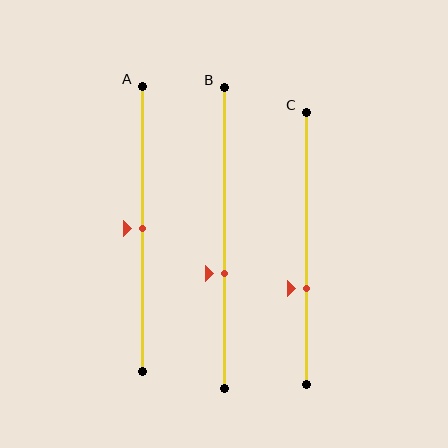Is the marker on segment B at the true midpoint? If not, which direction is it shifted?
No, the marker on segment B is shifted downward by about 12% of the segment length.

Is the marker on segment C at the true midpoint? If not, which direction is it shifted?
No, the marker on segment C is shifted downward by about 15% of the segment length.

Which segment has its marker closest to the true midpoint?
Segment A has its marker closest to the true midpoint.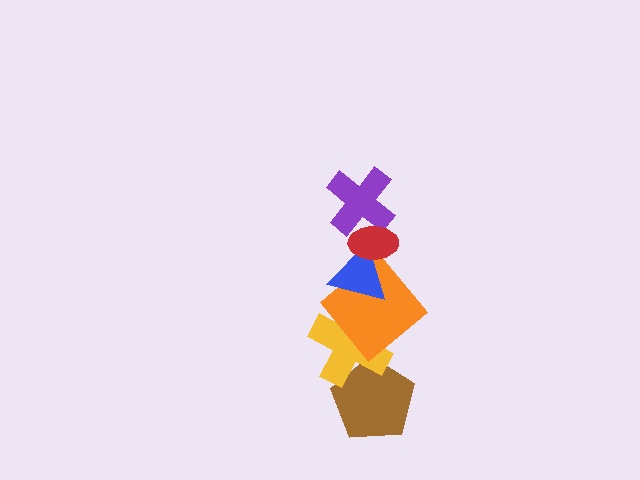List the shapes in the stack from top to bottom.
From top to bottom: the red ellipse, the purple cross, the blue triangle, the orange diamond, the yellow cross, the brown pentagon.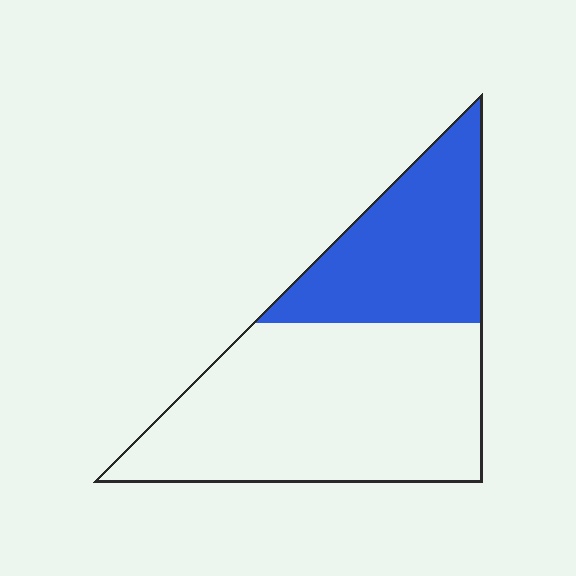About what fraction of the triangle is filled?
About one third (1/3).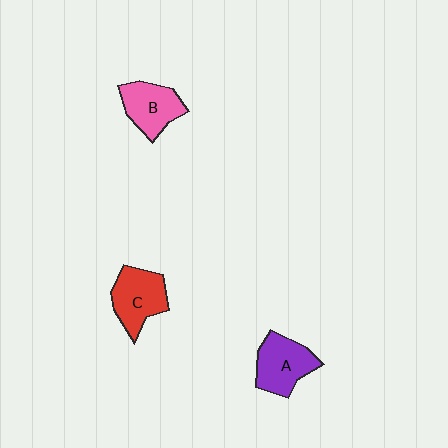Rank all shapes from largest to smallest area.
From largest to smallest: C (red), A (purple), B (pink).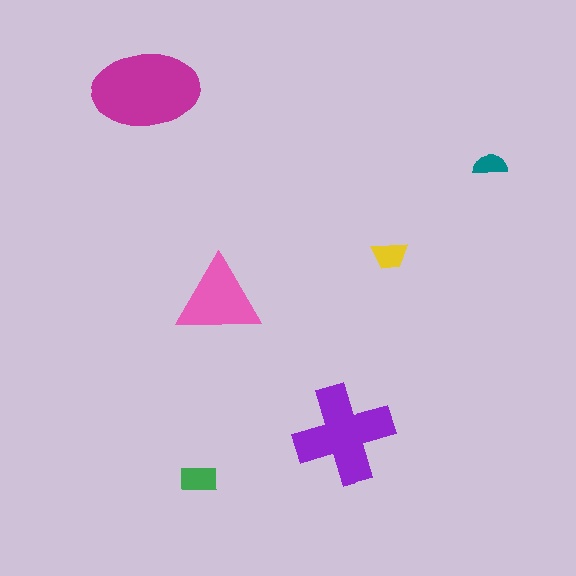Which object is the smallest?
The teal semicircle.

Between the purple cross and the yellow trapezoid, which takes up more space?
The purple cross.